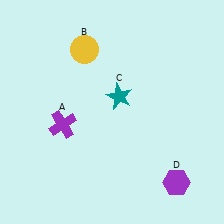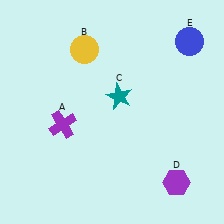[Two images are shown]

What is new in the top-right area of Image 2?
A blue circle (E) was added in the top-right area of Image 2.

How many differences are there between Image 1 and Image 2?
There is 1 difference between the two images.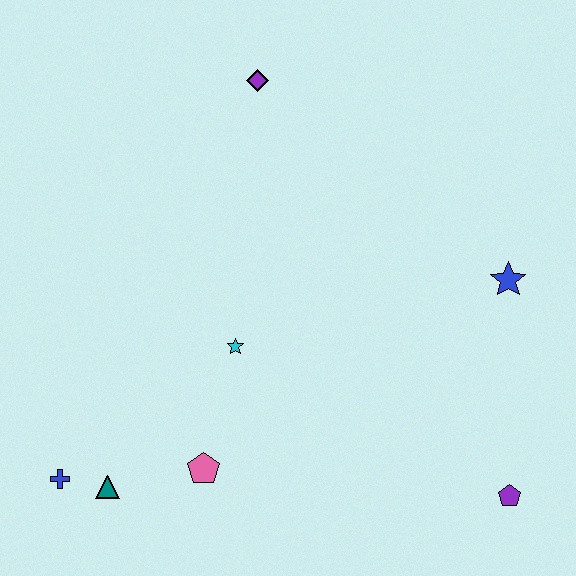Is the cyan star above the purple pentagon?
Yes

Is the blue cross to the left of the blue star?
Yes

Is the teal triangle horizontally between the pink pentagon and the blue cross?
Yes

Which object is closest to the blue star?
The purple pentagon is closest to the blue star.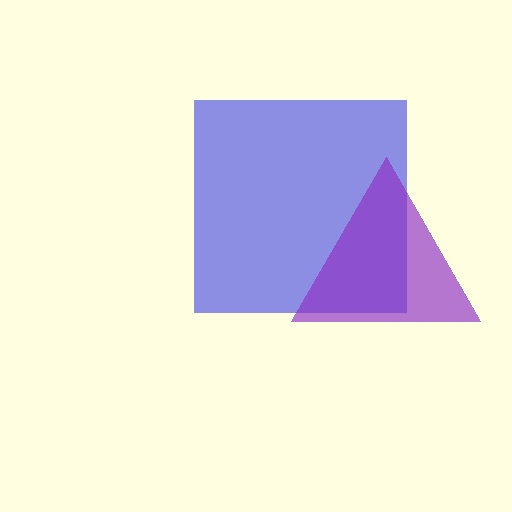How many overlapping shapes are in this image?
There are 2 overlapping shapes in the image.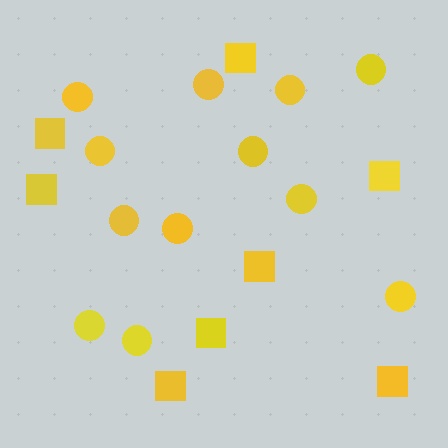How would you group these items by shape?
There are 2 groups: one group of circles (12) and one group of squares (8).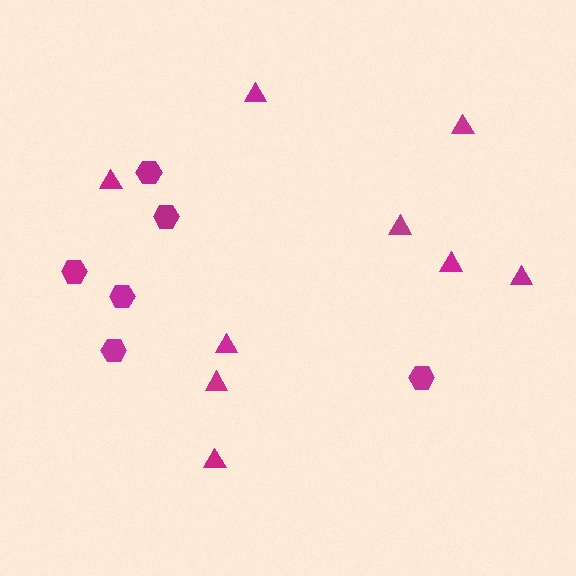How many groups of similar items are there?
There are 2 groups: one group of hexagons (6) and one group of triangles (9).